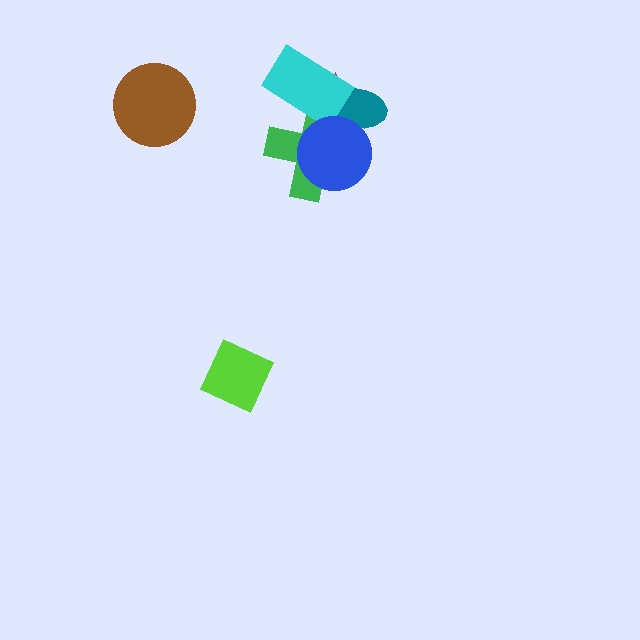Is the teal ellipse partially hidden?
Yes, it is partially covered by another shape.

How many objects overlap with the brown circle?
0 objects overlap with the brown circle.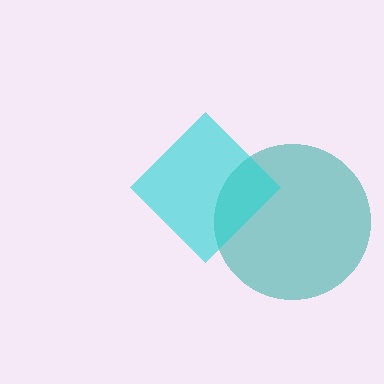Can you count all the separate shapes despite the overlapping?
Yes, there are 2 separate shapes.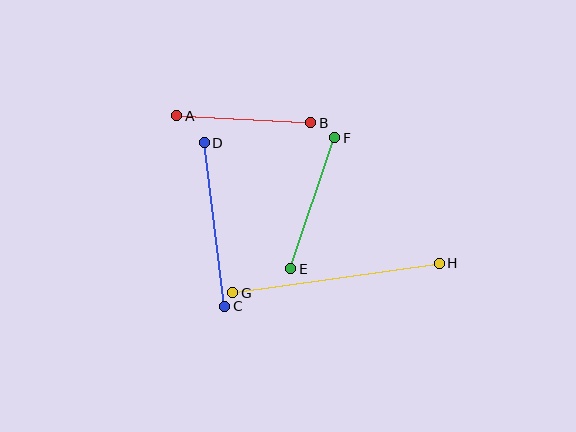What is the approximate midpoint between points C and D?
The midpoint is at approximately (214, 224) pixels.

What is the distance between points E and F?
The distance is approximately 138 pixels.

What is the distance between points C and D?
The distance is approximately 165 pixels.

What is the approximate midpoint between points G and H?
The midpoint is at approximately (336, 278) pixels.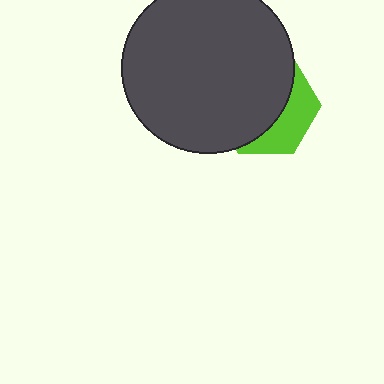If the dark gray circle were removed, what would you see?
You would see the complete lime hexagon.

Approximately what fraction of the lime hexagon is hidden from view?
Roughly 65% of the lime hexagon is hidden behind the dark gray circle.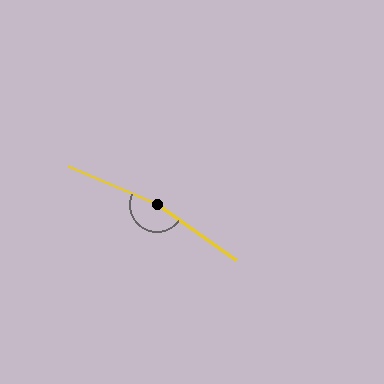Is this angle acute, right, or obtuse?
It is obtuse.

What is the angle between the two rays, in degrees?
Approximately 168 degrees.